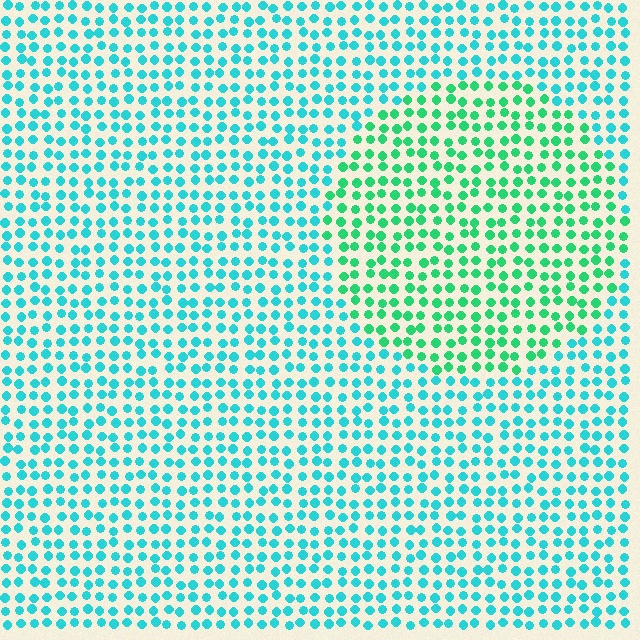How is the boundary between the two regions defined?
The boundary is defined purely by a slight shift in hue (about 35 degrees). Spacing, size, and orientation are identical on both sides.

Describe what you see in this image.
The image is filled with small cyan elements in a uniform arrangement. A circle-shaped region is visible where the elements are tinted to a slightly different hue, forming a subtle color boundary.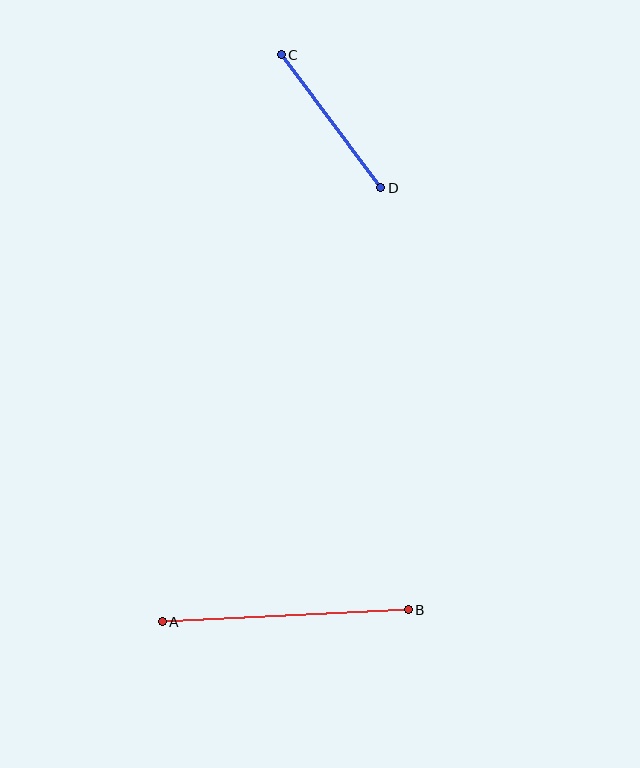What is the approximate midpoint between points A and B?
The midpoint is at approximately (285, 616) pixels.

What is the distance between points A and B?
The distance is approximately 246 pixels.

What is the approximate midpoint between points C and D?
The midpoint is at approximately (331, 121) pixels.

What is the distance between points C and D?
The distance is approximately 167 pixels.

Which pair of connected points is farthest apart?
Points A and B are farthest apart.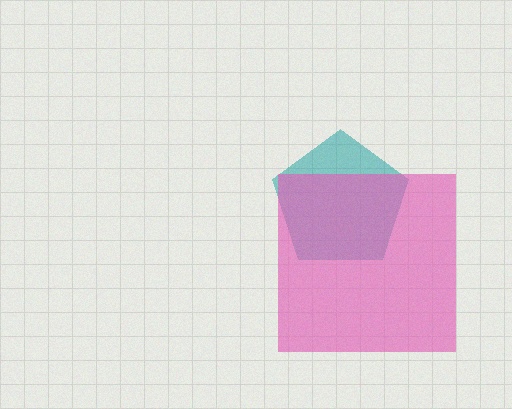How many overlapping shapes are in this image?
There are 2 overlapping shapes in the image.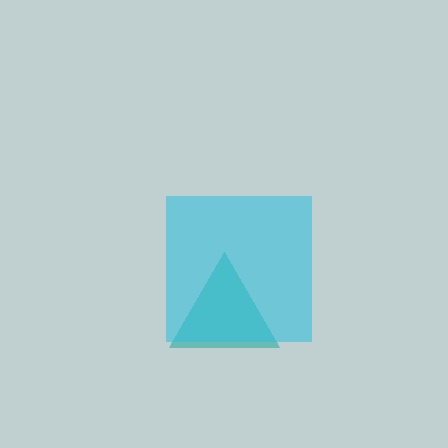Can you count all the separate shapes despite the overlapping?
Yes, there are 2 separate shapes.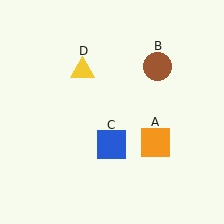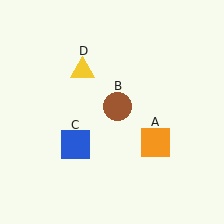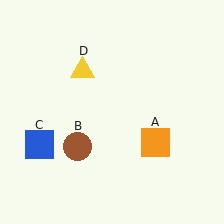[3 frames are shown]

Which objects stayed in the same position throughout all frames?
Orange square (object A) and yellow triangle (object D) remained stationary.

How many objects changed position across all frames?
2 objects changed position: brown circle (object B), blue square (object C).